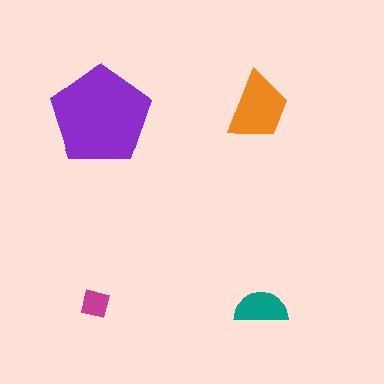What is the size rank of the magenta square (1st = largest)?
4th.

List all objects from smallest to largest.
The magenta square, the teal semicircle, the orange trapezoid, the purple pentagon.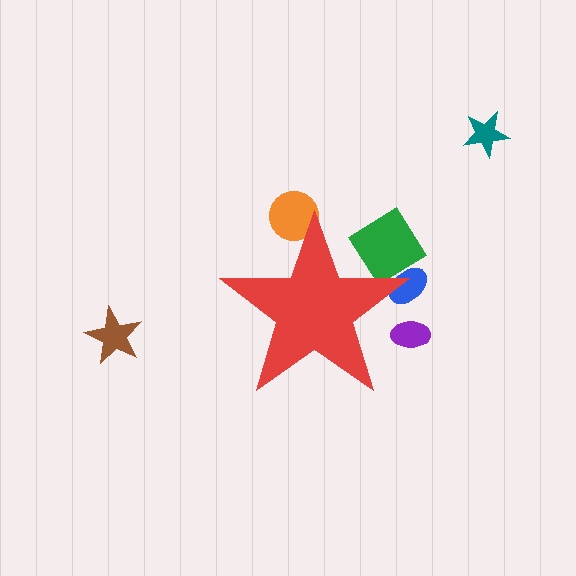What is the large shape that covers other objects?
A red star.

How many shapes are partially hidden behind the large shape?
4 shapes are partially hidden.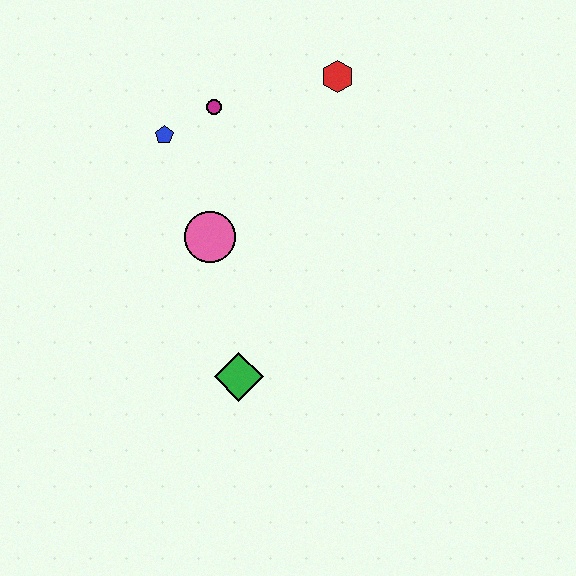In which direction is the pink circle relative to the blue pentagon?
The pink circle is below the blue pentagon.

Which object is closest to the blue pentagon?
The magenta circle is closest to the blue pentagon.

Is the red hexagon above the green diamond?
Yes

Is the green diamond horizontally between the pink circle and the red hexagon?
Yes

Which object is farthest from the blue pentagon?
The green diamond is farthest from the blue pentagon.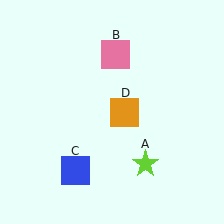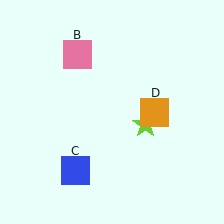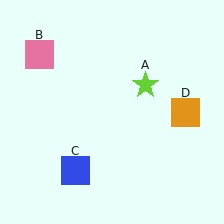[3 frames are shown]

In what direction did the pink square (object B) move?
The pink square (object B) moved left.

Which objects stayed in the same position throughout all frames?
Blue square (object C) remained stationary.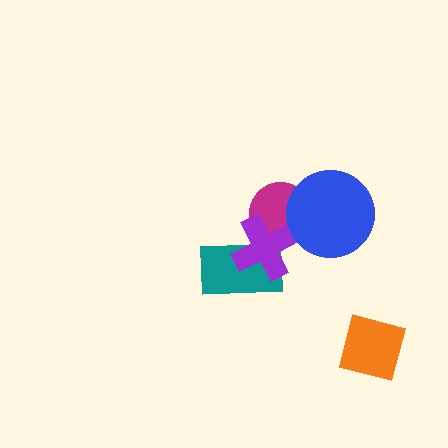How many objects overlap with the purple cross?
2 objects overlap with the purple cross.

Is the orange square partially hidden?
No, no other shape covers it.